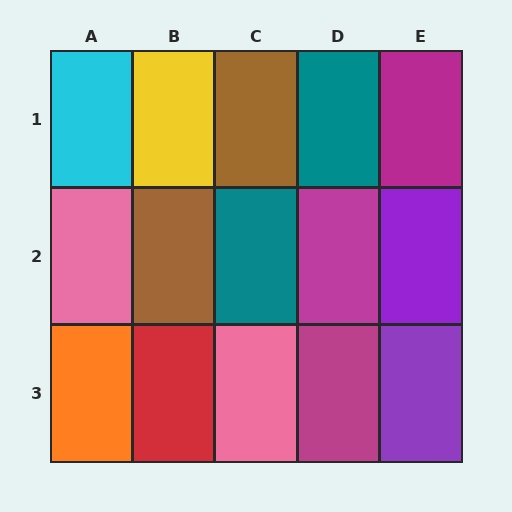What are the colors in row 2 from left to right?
Pink, brown, teal, magenta, purple.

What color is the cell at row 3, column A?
Orange.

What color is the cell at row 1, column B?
Yellow.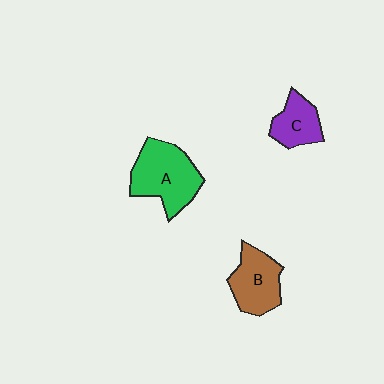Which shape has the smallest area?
Shape C (purple).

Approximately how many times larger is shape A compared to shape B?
Approximately 1.3 times.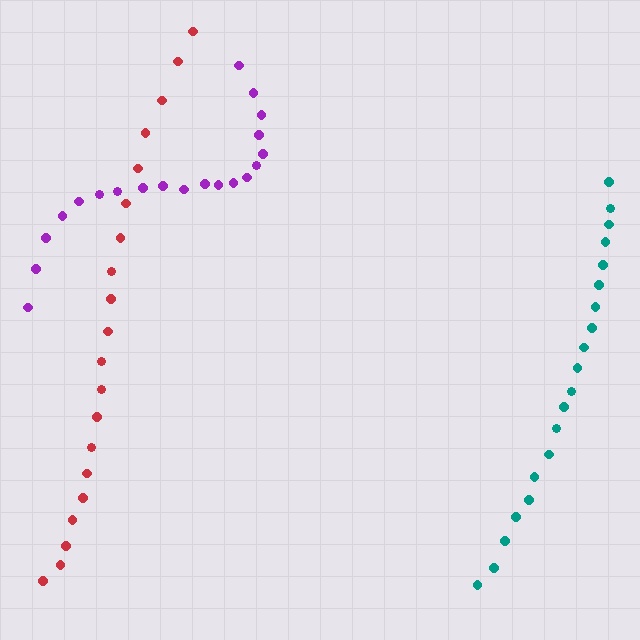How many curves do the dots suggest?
There are 3 distinct paths.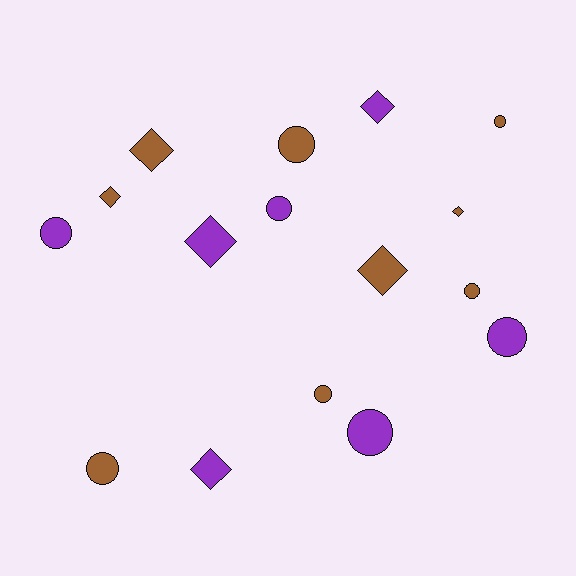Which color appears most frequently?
Brown, with 9 objects.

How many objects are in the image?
There are 16 objects.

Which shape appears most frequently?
Circle, with 9 objects.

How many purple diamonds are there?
There are 3 purple diamonds.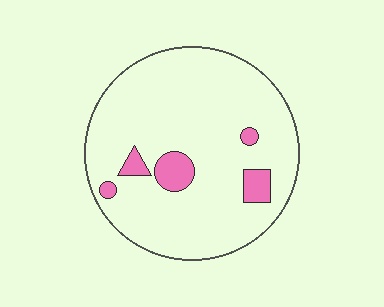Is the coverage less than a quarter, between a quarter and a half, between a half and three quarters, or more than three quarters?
Less than a quarter.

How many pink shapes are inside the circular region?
5.